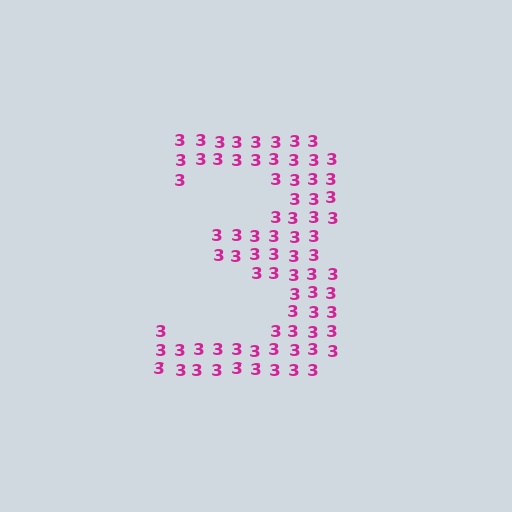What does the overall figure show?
The overall figure shows the digit 3.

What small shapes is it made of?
It is made of small digit 3's.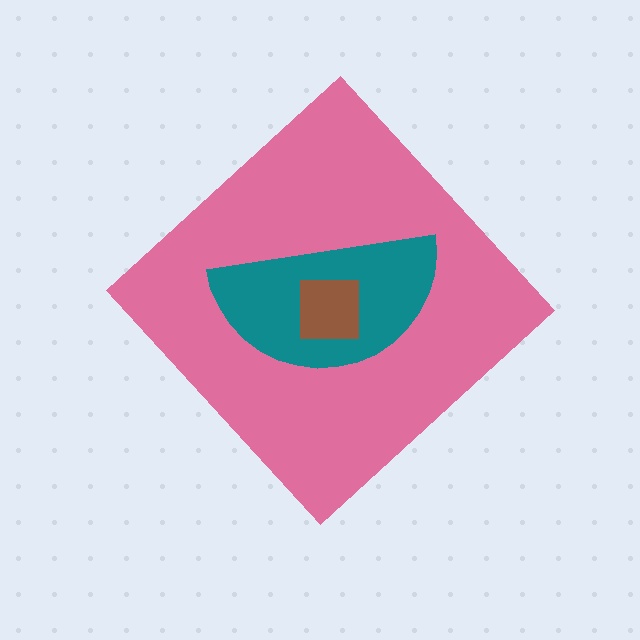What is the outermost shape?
The pink diamond.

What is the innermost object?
The brown square.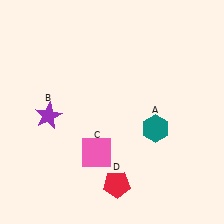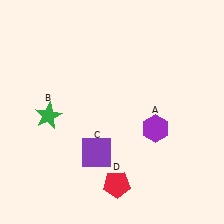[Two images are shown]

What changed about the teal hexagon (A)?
In Image 1, A is teal. In Image 2, it changed to purple.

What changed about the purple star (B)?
In Image 1, B is purple. In Image 2, it changed to green.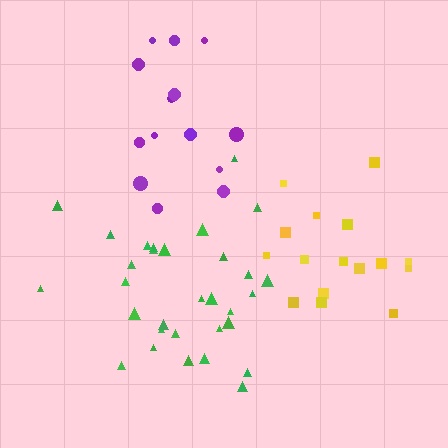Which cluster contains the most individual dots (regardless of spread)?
Green (31).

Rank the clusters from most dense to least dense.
yellow, green, purple.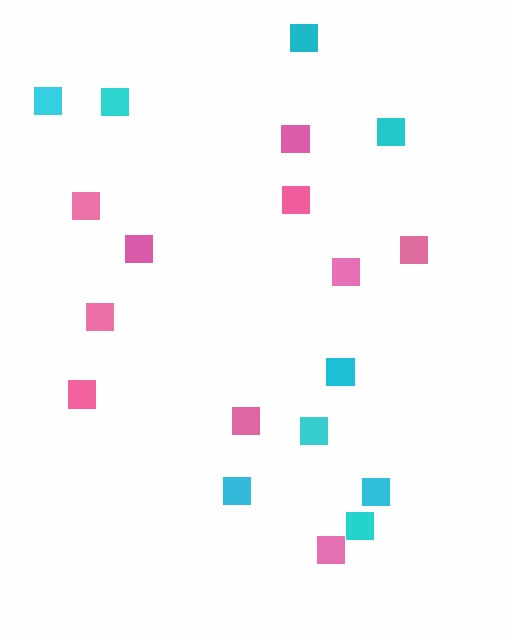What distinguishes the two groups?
There are 2 groups: one group of pink squares (10) and one group of cyan squares (9).